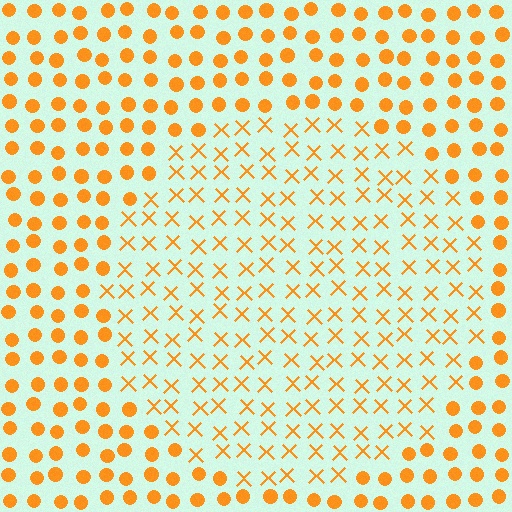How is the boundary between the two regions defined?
The boundary is defined by a change in element shape: X marks inside vs. circles outside. All elements share the same color and spacing.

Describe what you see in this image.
The image is filled with small orange elements arranged in a uniform grid. A circle-shaped region contains X marks, while the surrounding area contains circles. The boundary is defined purely by the change in element shape.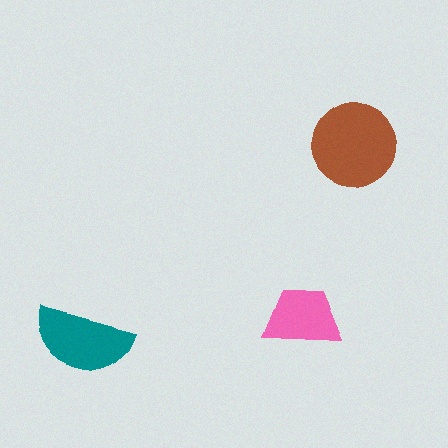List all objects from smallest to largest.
The pink trapezoid, the teal semicircle, the brown circle.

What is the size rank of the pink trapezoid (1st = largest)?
3rd.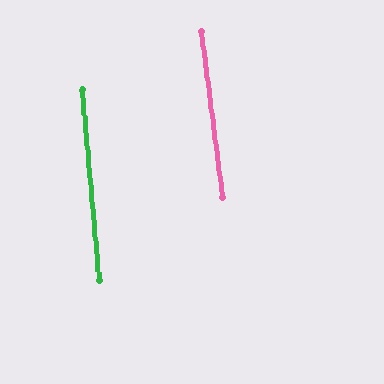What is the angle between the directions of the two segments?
Approximately 2 degrees.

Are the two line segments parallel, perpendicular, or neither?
Parallel — their directions differ by only 1.9°.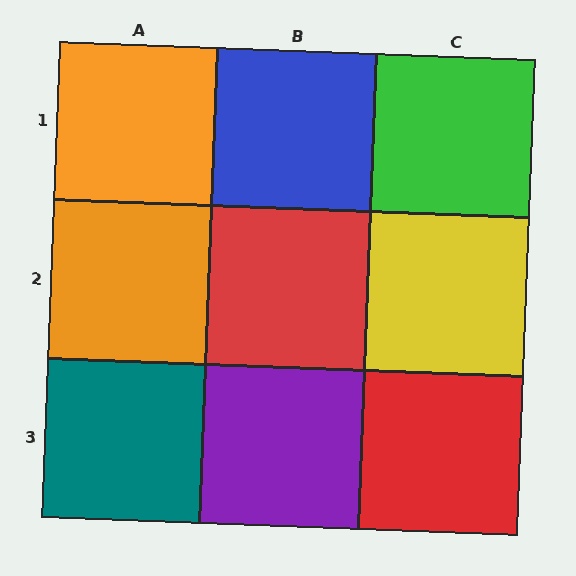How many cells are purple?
1 cell is purple.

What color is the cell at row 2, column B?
Red.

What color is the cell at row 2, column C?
Yellow.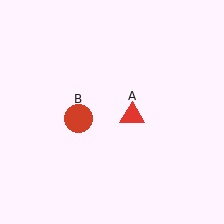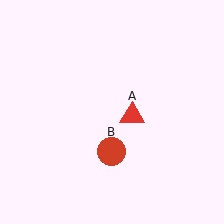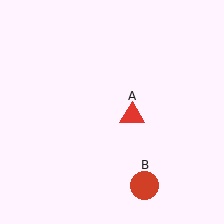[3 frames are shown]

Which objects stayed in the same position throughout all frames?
Red triangle (object A) remained stationary.